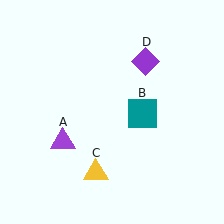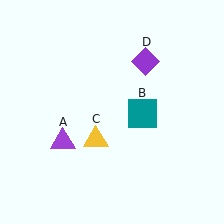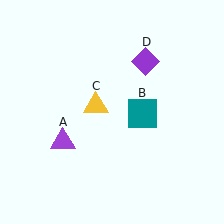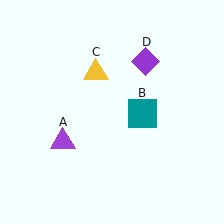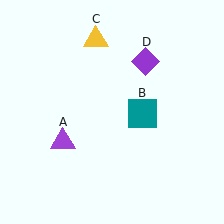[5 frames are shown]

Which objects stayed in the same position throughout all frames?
Purple triangle (object A) and teal square (object B) and purple diamond (object D) remained stationary.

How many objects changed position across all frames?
1 object changed position: yellow triangle (object C).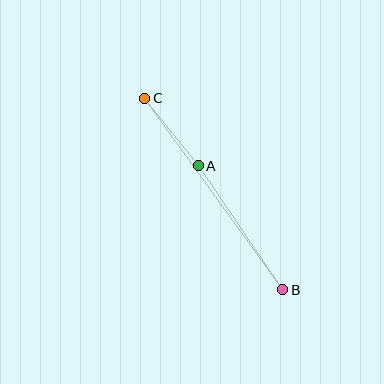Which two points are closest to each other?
Points A and C are closest to each other.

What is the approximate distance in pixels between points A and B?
The distance between A and B is approximately 150 pixels.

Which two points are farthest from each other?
Points B and C are farthest from each other.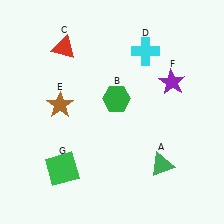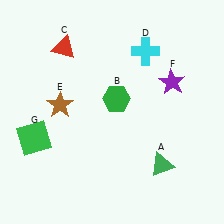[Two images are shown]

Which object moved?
The green square (G) moved up.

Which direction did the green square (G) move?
The green square (G) moved up.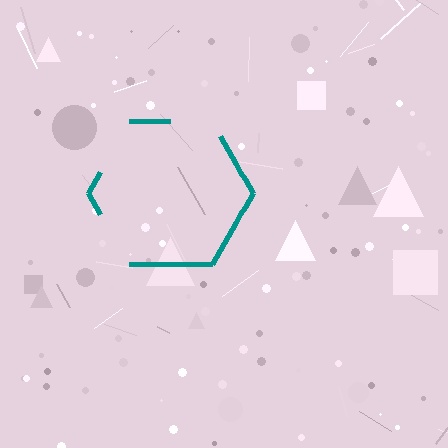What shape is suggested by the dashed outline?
The dashed outline suggests a hexagon.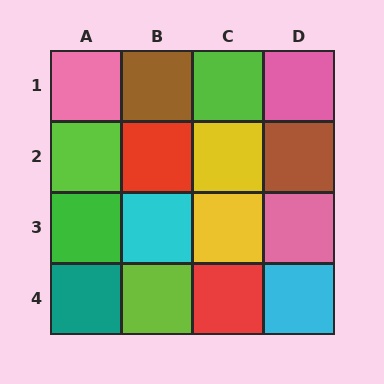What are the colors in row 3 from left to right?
Green, cyan, yellow, pink.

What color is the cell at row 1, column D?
Pink.